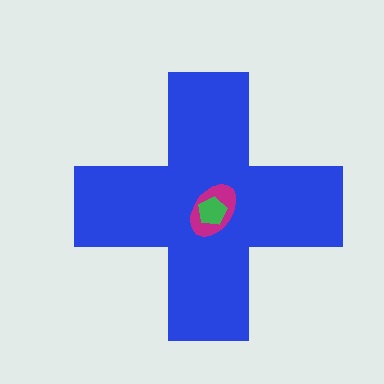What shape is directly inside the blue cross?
The magenta ellipse.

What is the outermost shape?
The blue cross.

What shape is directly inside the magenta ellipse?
The green pentagon.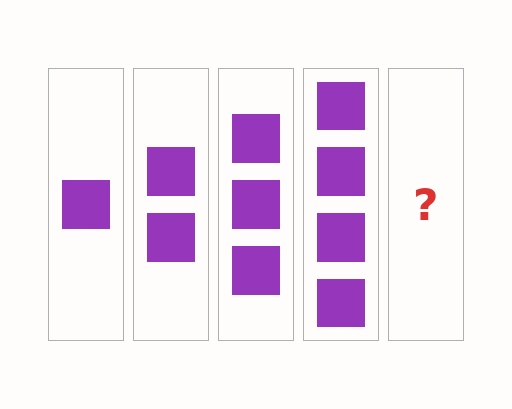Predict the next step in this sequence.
The next step is 5 squares.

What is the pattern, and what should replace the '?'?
The pattern is that each step adds one more square. The '?' should be 5 squares.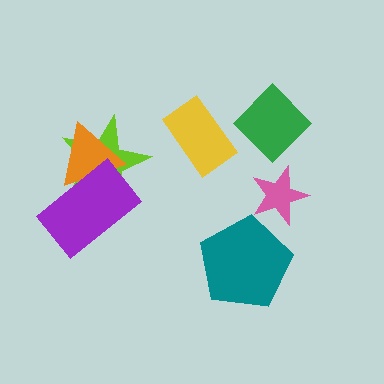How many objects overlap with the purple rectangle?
2 objects overlap with the purple rectangle.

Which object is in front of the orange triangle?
The purple rectangle is in front of the orange triangle.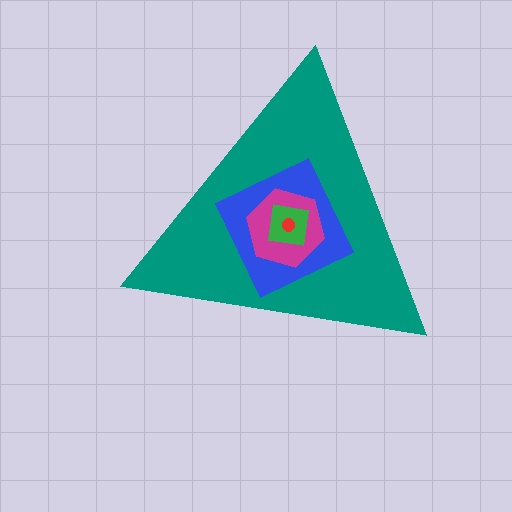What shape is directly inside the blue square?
The magenta hexagon.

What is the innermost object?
The red circle.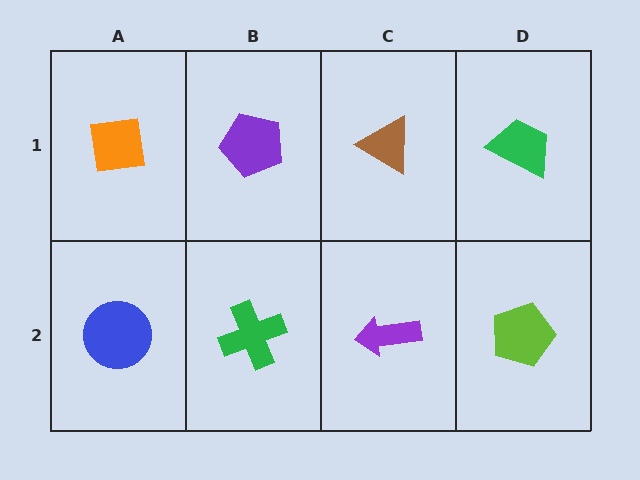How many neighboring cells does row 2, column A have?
2.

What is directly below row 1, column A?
A blue circle.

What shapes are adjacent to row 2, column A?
An orange square (row 1, column A), a green cross (row 2, column B).